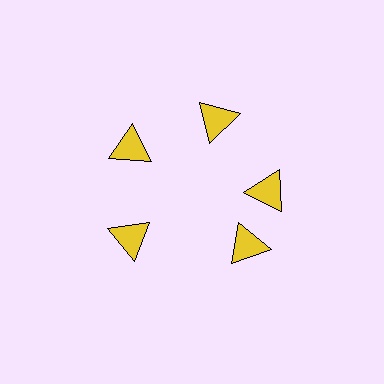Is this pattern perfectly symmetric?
No. The 5 yellow triangles are arranged in a ring, but one element near the 5 o'clock position is rotated out of alignment along the ring, breaking the 5-fold rotational symmetry.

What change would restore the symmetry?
The symmetry would be restored by rotating it back into even spacing with its neighbors so that all 5 triangles sit at equal angles and equal distance from the center.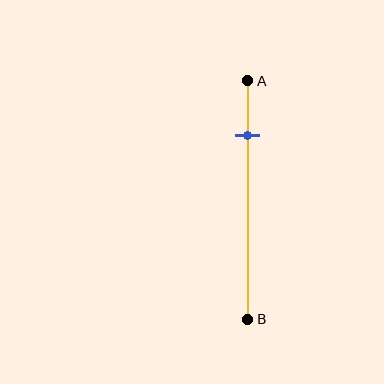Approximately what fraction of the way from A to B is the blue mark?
The blue mark is approximately 25% of the way from A to B.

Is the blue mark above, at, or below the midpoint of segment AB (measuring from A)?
The blue mark is above the midpoint of segment AB.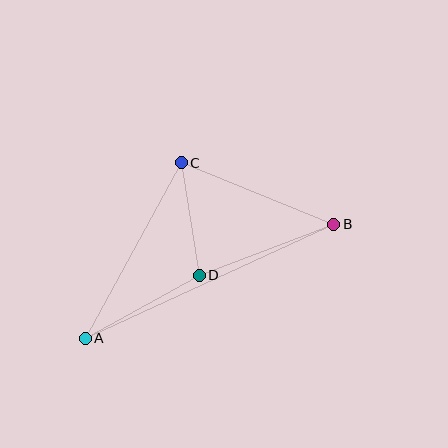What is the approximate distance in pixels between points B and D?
The distance between B and D is approximately 144 pixels.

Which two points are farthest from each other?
Points A and B are farthest from each other.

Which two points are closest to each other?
Points C and D are closest to each other.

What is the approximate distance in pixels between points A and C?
The distance between A and C is approximately 200 pixels.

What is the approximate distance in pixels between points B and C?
The distance between B and C is approximately 165 pixels.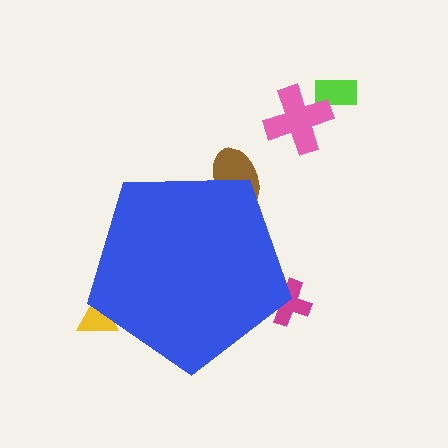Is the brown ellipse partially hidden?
Yes, the brown ellipse is partially hidden behind the blue pentagon.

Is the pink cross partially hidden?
No, the pink cross is fully visible.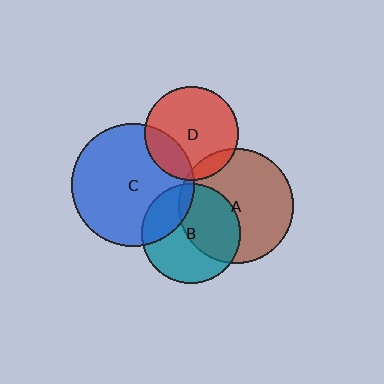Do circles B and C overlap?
Yes.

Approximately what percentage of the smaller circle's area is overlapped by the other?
Approximately 25%.